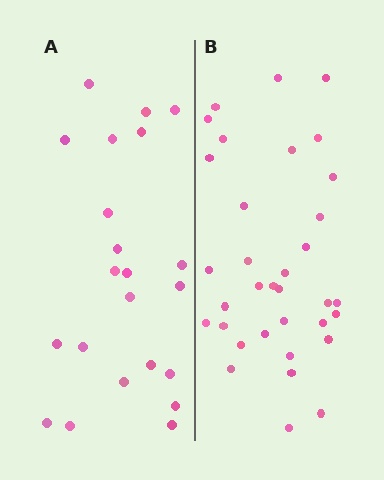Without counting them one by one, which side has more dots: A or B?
Region B (the right region) has more dots.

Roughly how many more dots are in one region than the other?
Region B has roughly 12 or so more dots than region A.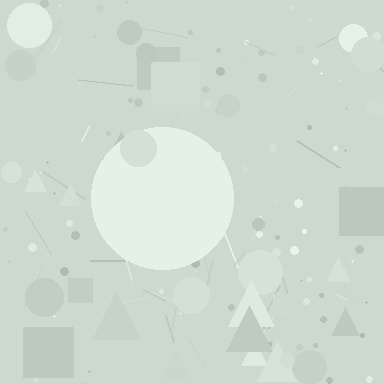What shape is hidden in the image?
A circle is hidden in the image.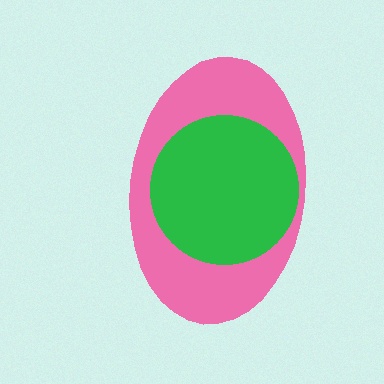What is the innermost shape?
The green circle.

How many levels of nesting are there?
2.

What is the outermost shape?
The pink ellipse.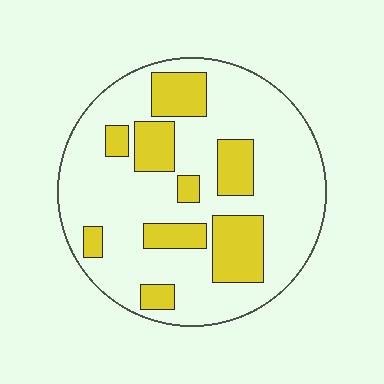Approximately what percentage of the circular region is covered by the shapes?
Approximately 25%.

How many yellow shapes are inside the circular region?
9.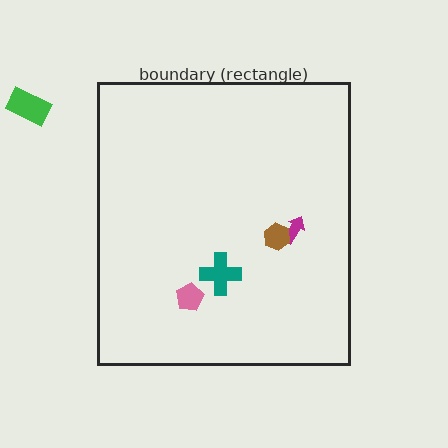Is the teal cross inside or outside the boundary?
Inside.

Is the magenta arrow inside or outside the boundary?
Inside.